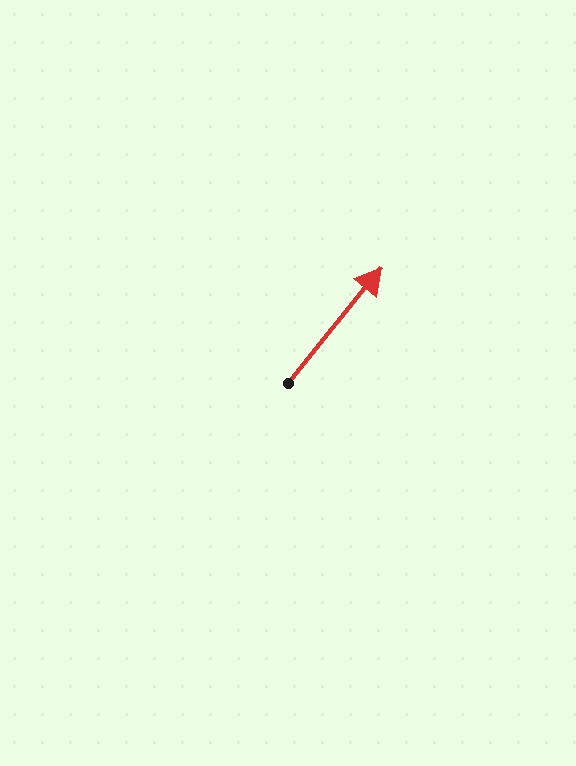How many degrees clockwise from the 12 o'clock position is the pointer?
Approximately 39 degrees.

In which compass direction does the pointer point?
Northeast.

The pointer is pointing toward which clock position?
Roughly 1 o'clock.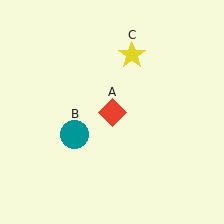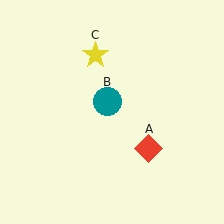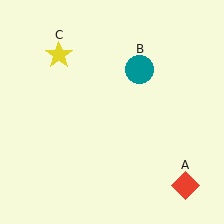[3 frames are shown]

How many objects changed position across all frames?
3 objects changed position: red diamond (object A), teal circle (object B), yellow star (object C).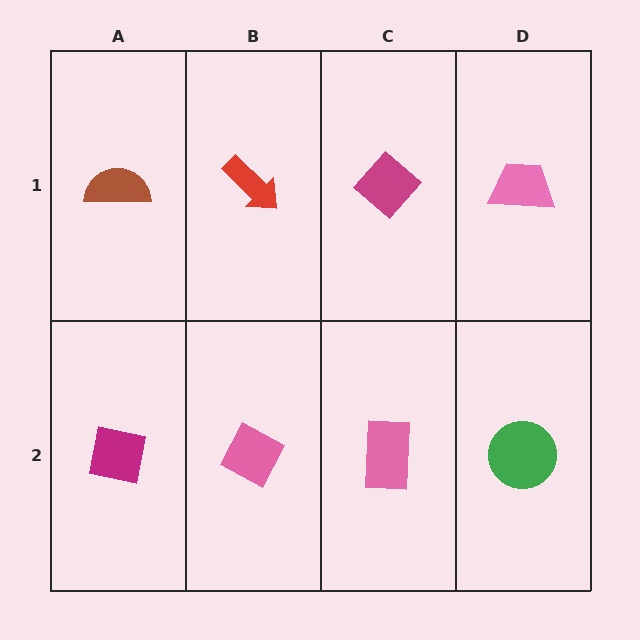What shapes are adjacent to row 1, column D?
A green circle (row 2, column D), a magenta diamond (row 1, column C).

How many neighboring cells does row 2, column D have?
2.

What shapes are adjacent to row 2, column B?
A red arrow (row 1, column B), a magenta square (row 2, column A), a pink rectangle (row 2, column C).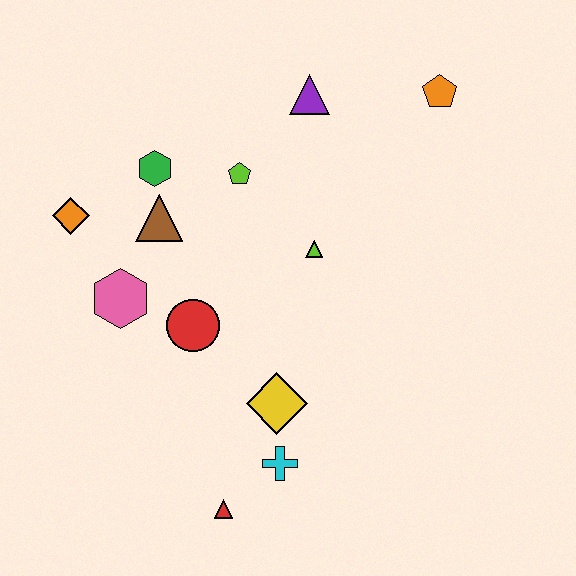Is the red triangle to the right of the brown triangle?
Yes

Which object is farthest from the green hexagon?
The red triangle is farthest from the green hexagon.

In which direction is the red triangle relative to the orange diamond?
The red triangle is below the orange diamond.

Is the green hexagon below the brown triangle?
No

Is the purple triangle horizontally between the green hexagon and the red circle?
No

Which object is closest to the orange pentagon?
The purple triangle is closest to the orange pentagon.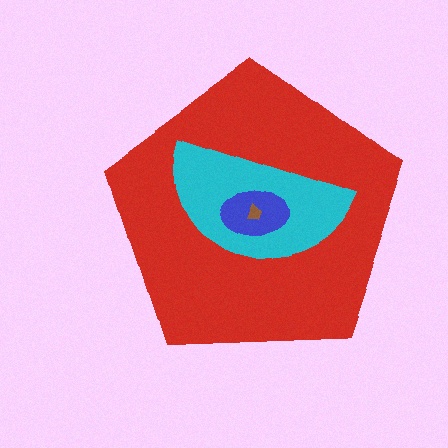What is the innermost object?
The brown trapezoid.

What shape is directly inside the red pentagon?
The cyan semicircle.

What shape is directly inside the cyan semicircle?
The blue ellipse.